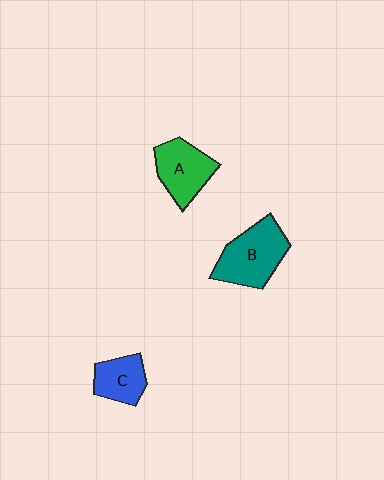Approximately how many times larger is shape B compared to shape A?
Approximately 1.2 times.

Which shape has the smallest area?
Shape C (blue).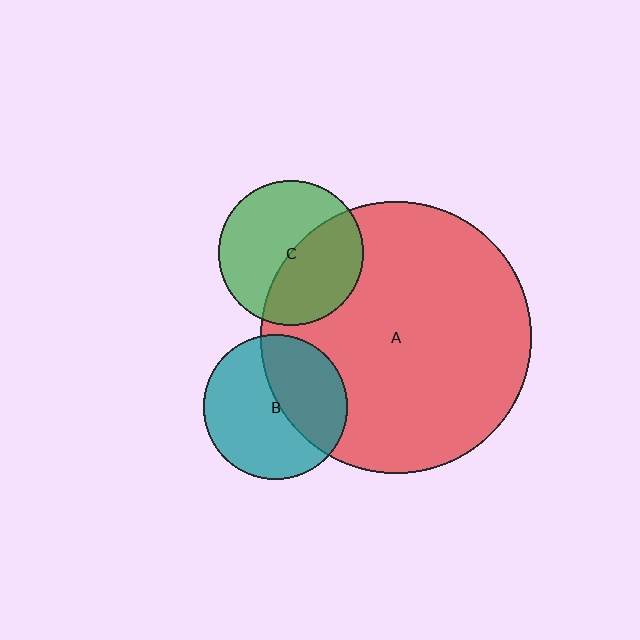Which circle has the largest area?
Circle A (red).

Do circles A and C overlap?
Yes.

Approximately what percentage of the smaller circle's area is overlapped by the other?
Approximately 45%.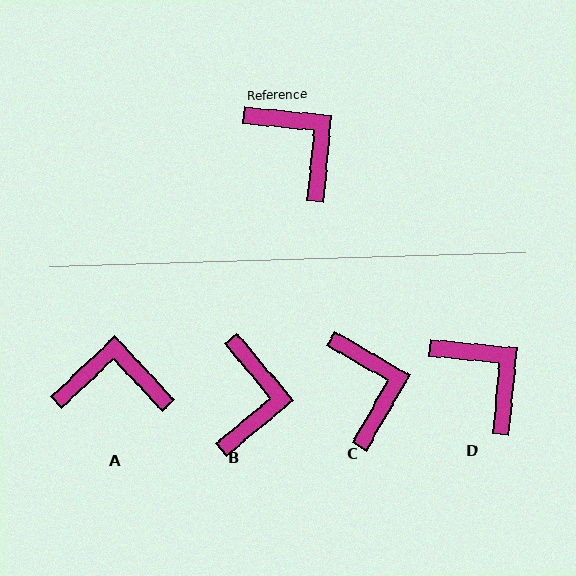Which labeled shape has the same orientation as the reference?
D.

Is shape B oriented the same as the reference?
No, it is off by about 45 degrees.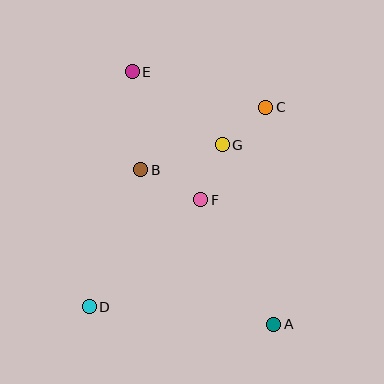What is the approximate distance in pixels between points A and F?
The distance between A and F is approximately 145 pixels.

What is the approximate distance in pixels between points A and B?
The distance between A and B is approximately 204 pixels.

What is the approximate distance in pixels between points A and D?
The distance between A and D is approximately 185 pixels.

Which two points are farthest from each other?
Points A and E are farthest from each other.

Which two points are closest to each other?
Points C and G are closest to each other.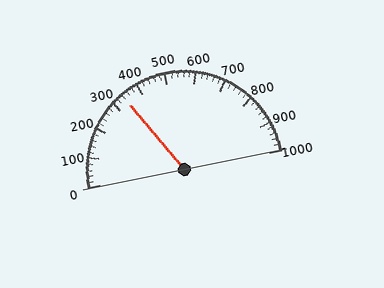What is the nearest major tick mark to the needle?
The nearest major tick mark is 300.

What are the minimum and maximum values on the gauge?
The gauge ranges from 0 to 1000.